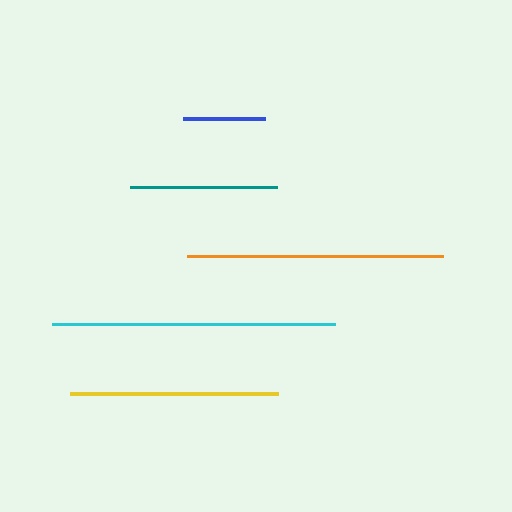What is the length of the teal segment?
The teal segment is approximately 147 pixels long.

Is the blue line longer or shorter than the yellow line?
The yellow line is longer than the blue line.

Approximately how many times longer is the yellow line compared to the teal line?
The yellow line is approximately 1.4 times the length of the teal line.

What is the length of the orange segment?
The orange segment is approximately 256 pixels long.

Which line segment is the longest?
The cyan line is the longest at approximately 283 pixels.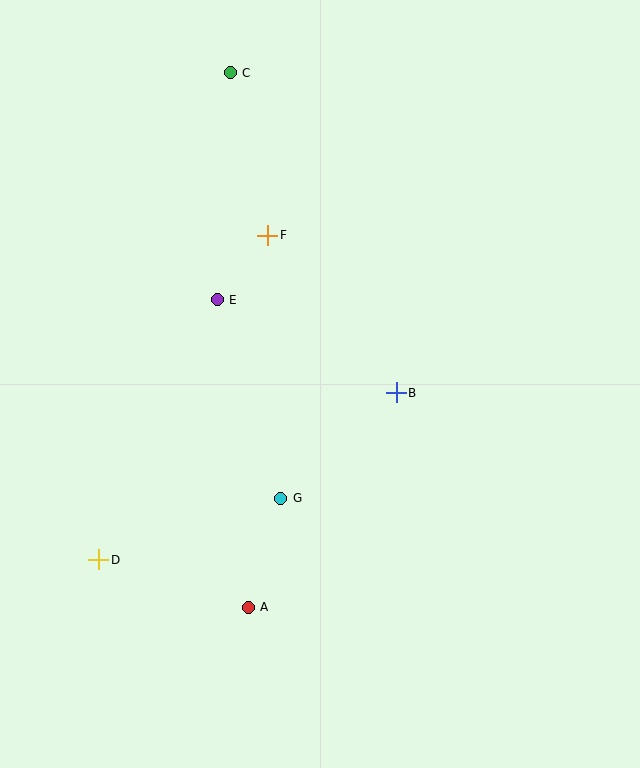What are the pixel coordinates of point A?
Point A is at (248, 607).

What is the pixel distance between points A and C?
The distance between A and C is 534 pixels.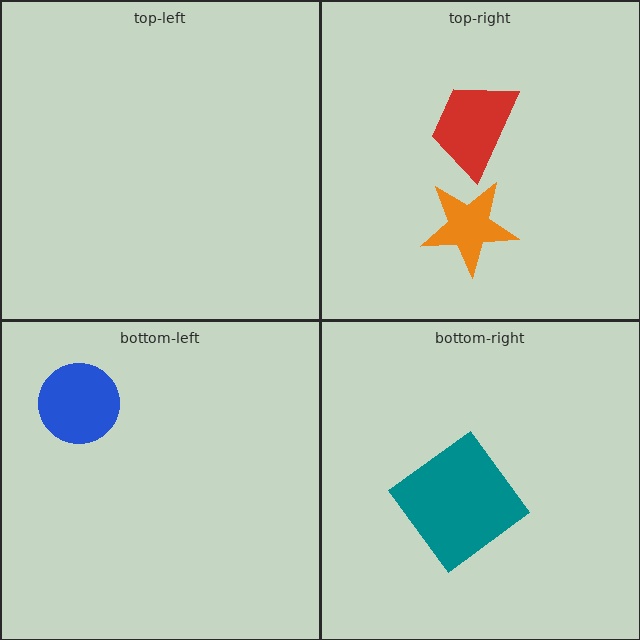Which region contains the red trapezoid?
The top-right region.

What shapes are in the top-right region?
The red trapezoid, the orange star.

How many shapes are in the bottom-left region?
1.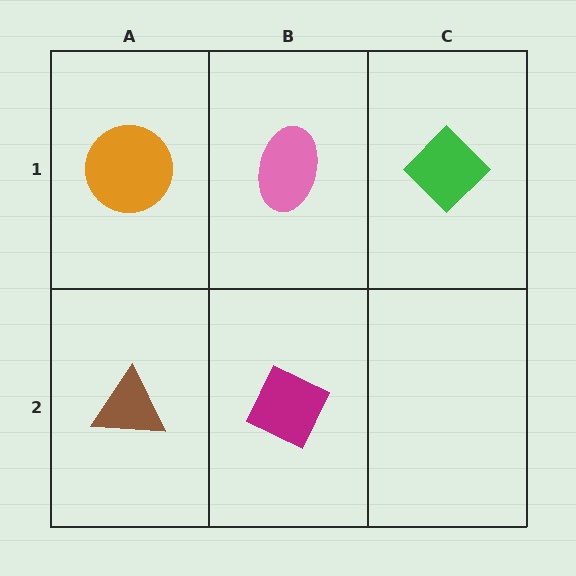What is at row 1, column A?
An orange circle.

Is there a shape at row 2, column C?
No, that cell is empty.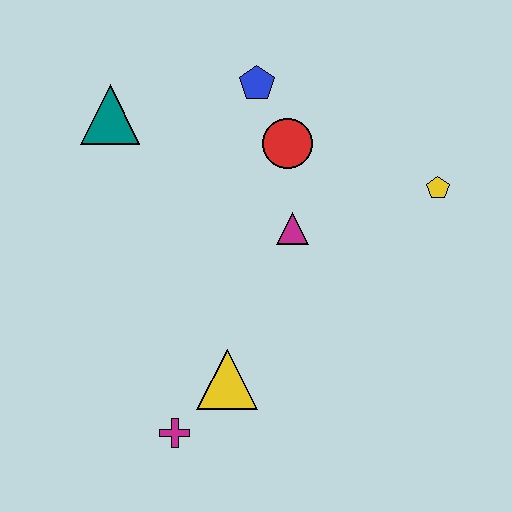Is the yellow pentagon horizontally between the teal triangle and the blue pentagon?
No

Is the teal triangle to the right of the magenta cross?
No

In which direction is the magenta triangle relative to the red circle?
The magenta triangle is below the red circle.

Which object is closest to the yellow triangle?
The magenta cross is closest to the yellow triangle.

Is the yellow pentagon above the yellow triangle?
Yes